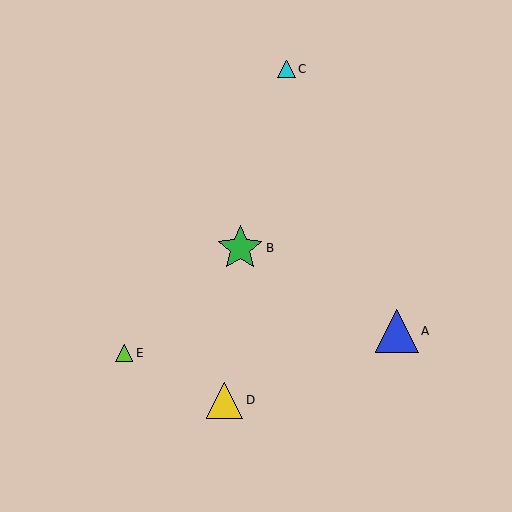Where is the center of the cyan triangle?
The center of the cyan triangle is at (286, 69).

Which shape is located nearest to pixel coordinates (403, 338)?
The blue triangle (labeled A) at (397, 331) is nearest to that location.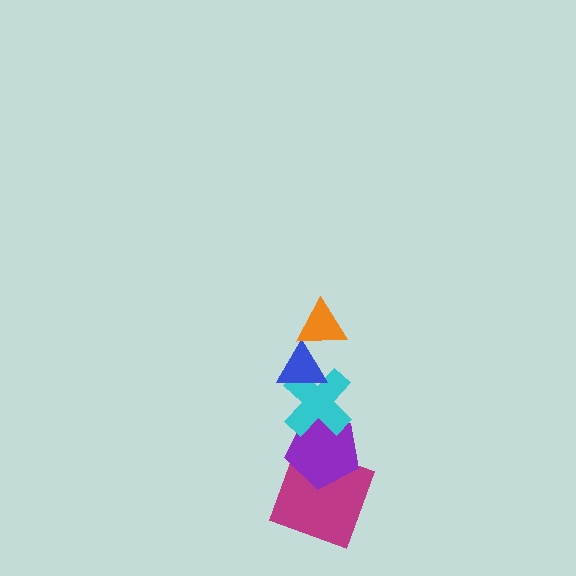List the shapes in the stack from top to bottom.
From top to bottom: the orange triangle, the blue triangle, the cyan cross, the purple pentagon, the magenta square.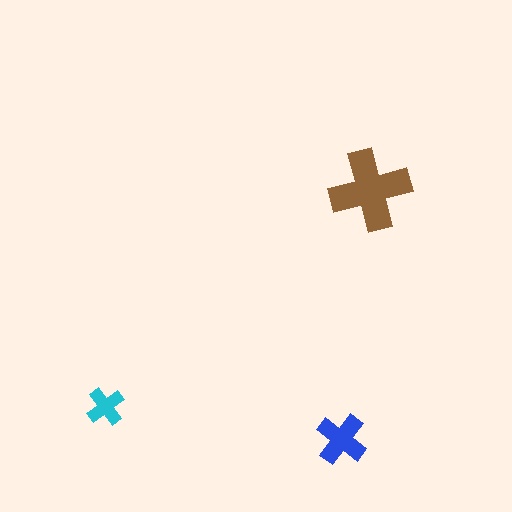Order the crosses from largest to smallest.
the brown one, the blue one, the cyan one.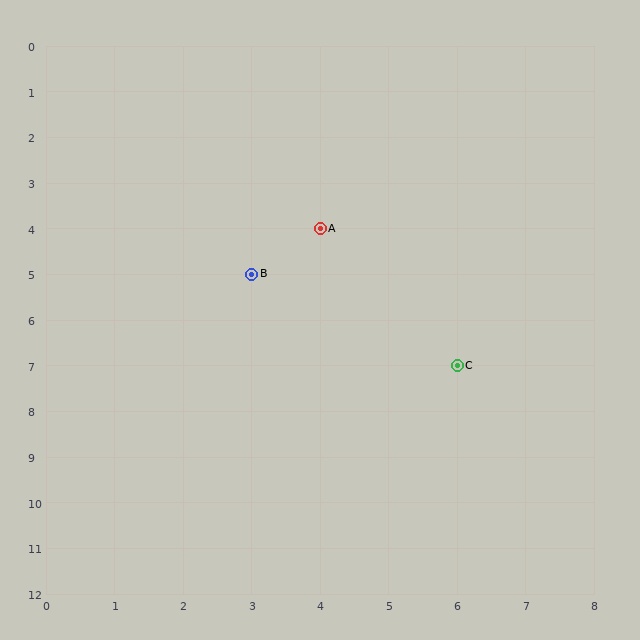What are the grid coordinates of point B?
Point B is at grid coordinates (3, 5).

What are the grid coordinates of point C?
Point C is at grid coordinates (6, 7).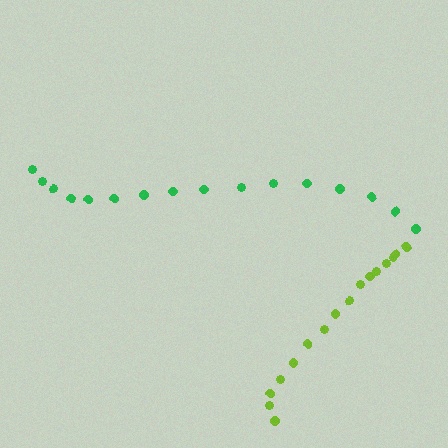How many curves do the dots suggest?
There are 2 distinct paths.